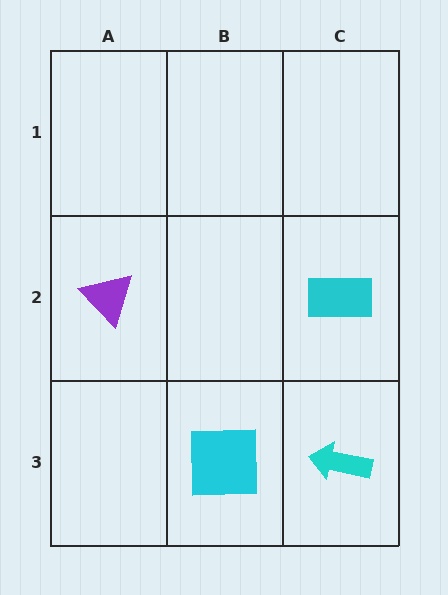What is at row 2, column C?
A cyan rectangle.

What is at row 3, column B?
A cyan square.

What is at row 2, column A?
A purple triangle.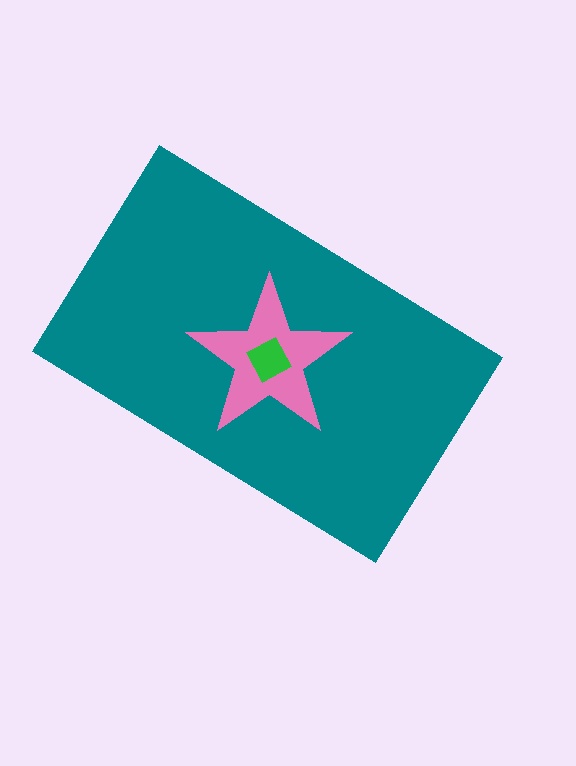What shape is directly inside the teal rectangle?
The pink star.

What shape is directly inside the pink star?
The green square.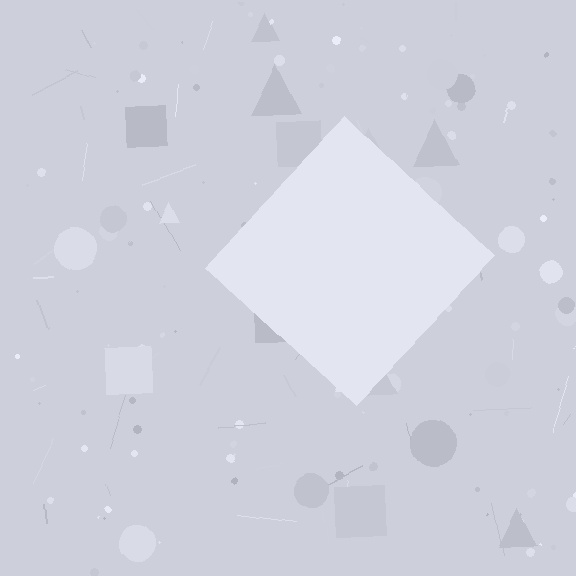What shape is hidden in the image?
A diamond is hidden in the image.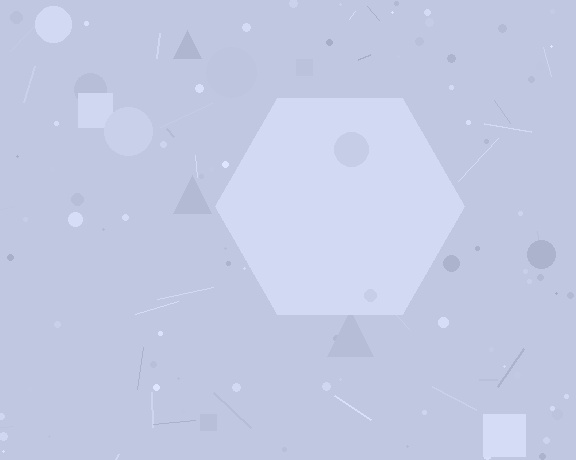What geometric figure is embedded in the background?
A hexagon is embedded in the background.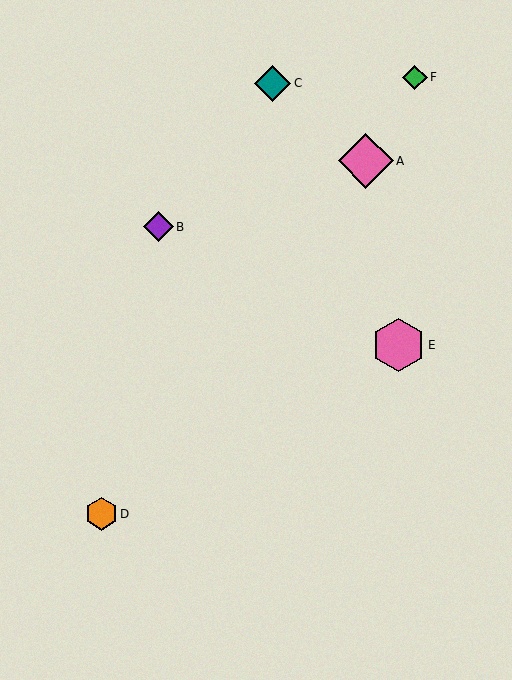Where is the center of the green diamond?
The center of the green diamond is at (415, 77).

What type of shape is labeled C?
Shape C is a teal diamond.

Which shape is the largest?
The pink diamond (labeled A) is the largest.